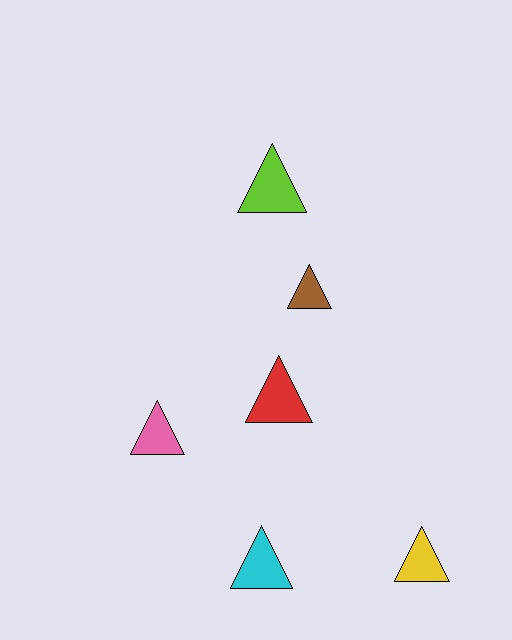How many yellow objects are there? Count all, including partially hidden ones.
There is 1 yellow object.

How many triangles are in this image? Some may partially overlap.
There are 6 triangles.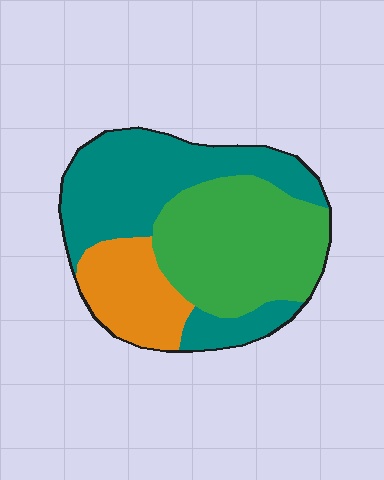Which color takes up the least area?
Orange, at roughly 20%.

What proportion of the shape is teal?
Teal takes up about two fifths (2/5) of the shape.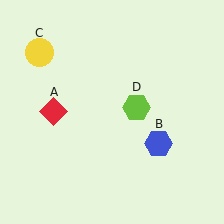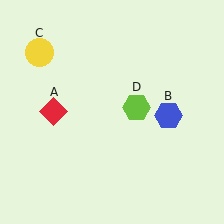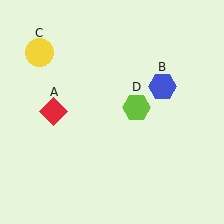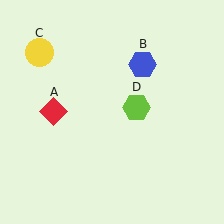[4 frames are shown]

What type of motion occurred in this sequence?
The blue hexagon (object B) rotated counterclockwise around the center of the scene.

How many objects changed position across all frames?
1 object changed position: blue hexagon (object B).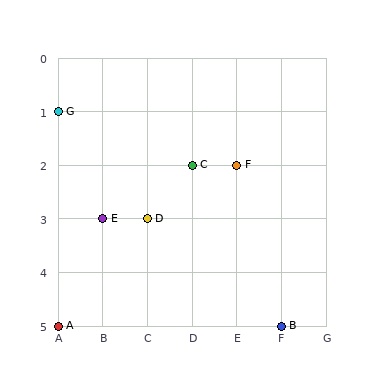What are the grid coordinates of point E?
Point E is at grid coordinates (B, 3).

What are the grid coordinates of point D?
Point D is at grid coordinates (C, 3).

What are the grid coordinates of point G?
Point G is at grid coordinates (A, 1).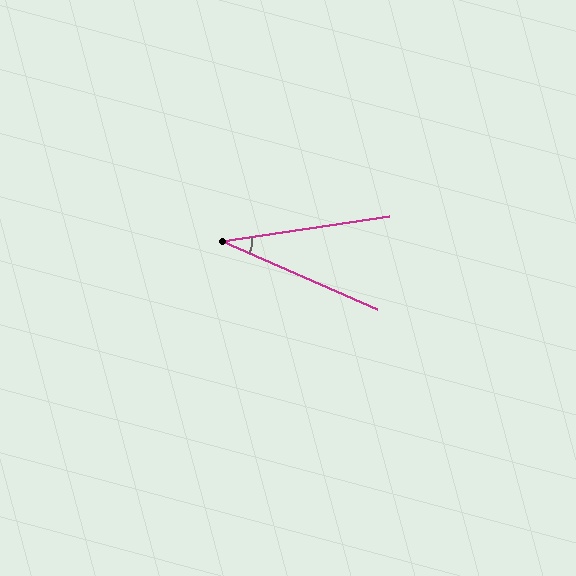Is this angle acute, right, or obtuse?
It is acute.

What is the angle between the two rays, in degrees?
Approximately 32 degrees.